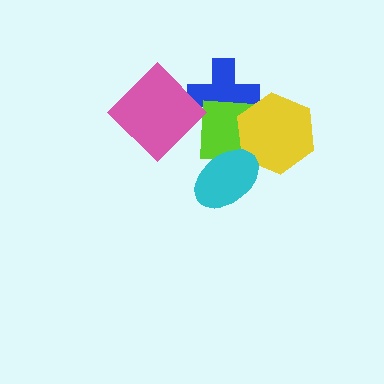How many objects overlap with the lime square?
4 objects overlap with the lime square.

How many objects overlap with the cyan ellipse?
2 objects overlap with the cyan ellipse.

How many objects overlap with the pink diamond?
2 objects overlap with the pink diamond.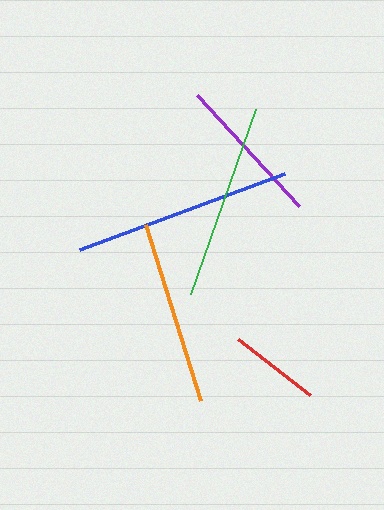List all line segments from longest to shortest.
From longest to shortest: blue, green, orange, purple, red.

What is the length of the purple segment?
The purple segment is approximately 151 pixels long.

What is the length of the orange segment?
The orange segment is approximately 185 pixels long.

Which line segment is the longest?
The blue line is the longest at approximately 219 pixels.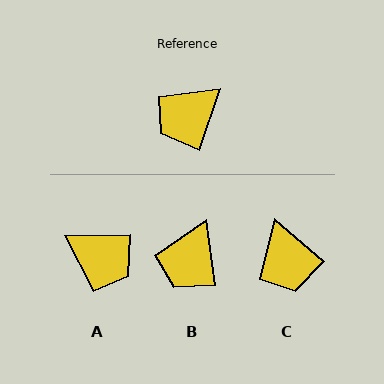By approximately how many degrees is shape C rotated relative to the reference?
Approximately 69 degrees counter-clockwise.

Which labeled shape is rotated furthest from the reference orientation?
A, about 111 degrees away.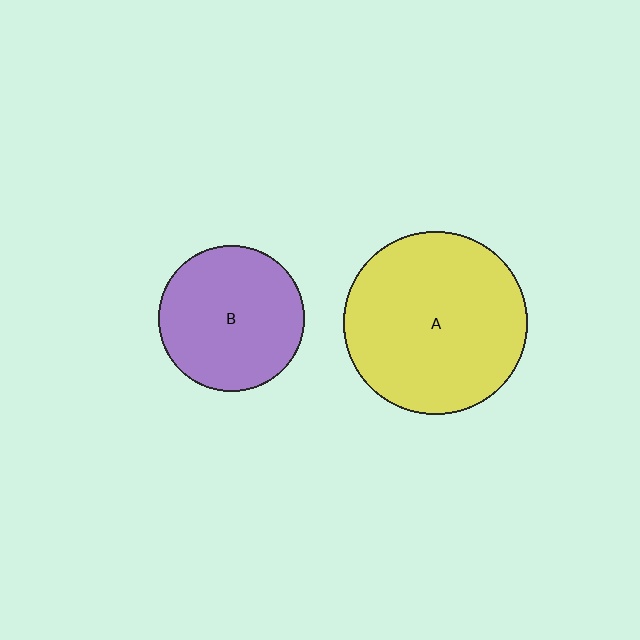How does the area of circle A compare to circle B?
Approximately 1.6 times.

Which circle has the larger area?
Circle A (yellow).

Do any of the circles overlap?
No, none of the circles overlap.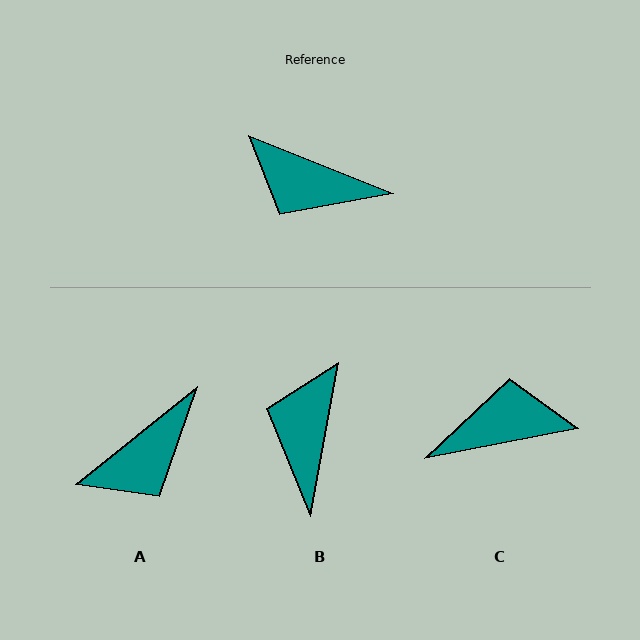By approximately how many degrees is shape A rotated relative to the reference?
Approximately 60 degrees counter-clockwise.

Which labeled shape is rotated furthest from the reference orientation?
C, about 147 degrees away.